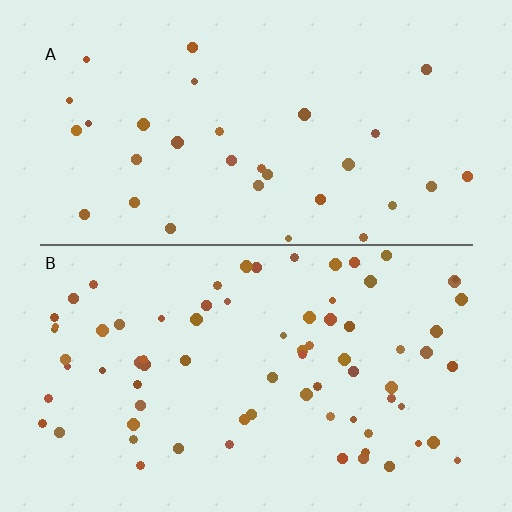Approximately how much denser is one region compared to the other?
Approximately 2.3× — region B over region A.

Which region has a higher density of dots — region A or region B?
B (the bottom).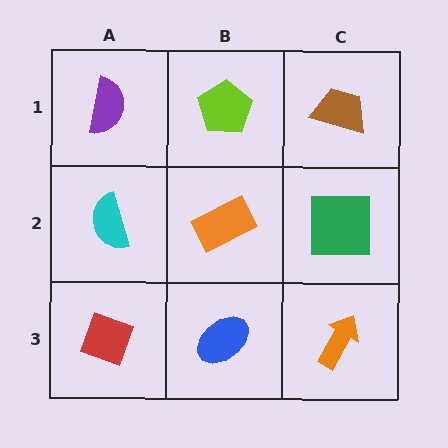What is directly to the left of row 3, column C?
A blue ellipse.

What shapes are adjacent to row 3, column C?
A green square (row 2, column C), a blue ellipse (row 3, column B).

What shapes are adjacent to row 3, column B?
An orange rectangle (row 2, column B), a red diamond (row 3, column A), an orange arrow (row 3, column C).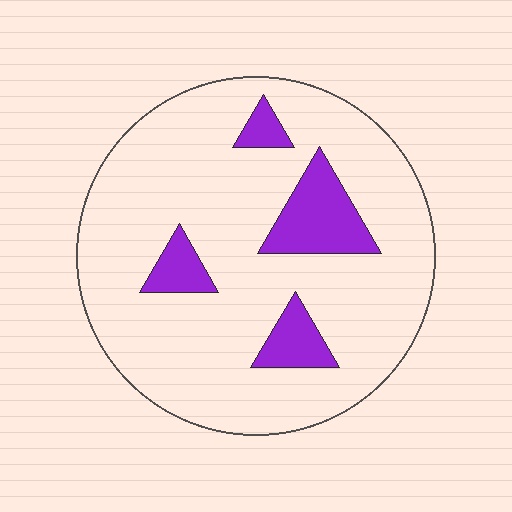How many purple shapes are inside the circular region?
4.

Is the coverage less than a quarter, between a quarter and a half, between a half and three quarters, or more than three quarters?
Less than a quarter.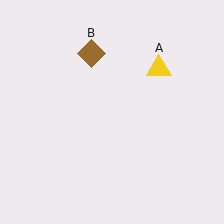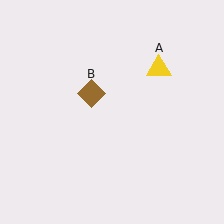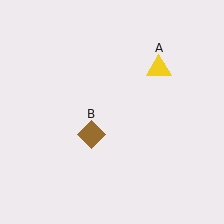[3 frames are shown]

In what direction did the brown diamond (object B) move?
The brown diamond (object B) moved down.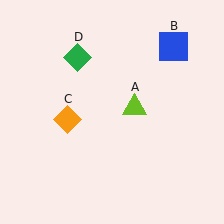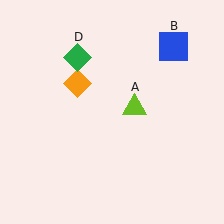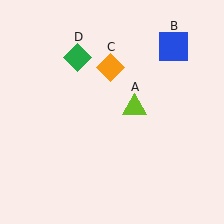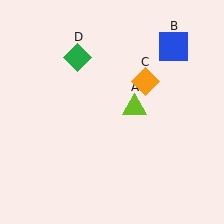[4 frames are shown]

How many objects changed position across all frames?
1 object changed position: orange diamond (object C).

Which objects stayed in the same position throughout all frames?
Lime triangle (object A) and blue square (object B) and green diamond (object D) remained stationary.